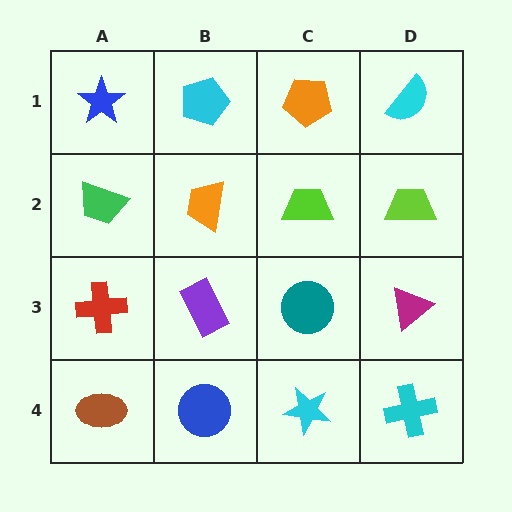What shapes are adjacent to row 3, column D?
A lime trapezoid (row 2, column D), a cyan cross (row 4, column D), a teal circle (row 3, column C).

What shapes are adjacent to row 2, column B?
A cyan pentagon (row 1, column B), a purple rectangle (row 3, column B), a green trapezoid (row 2, column A), a lime trapezoid (row 2, column C).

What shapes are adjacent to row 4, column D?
A magenta triangle (row 3, column D), a cyan star (row 4, column C).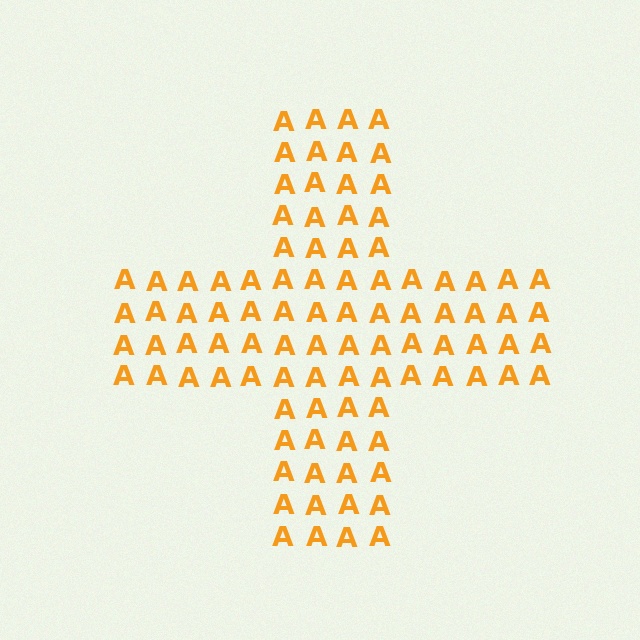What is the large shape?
The large shape is a cross.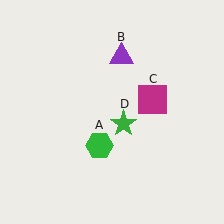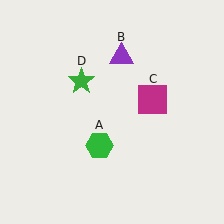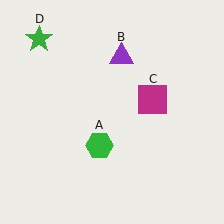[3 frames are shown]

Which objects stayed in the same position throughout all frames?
Green hexagon (object A) and purple triangle (object B) and magenta square (object C) remained stationary.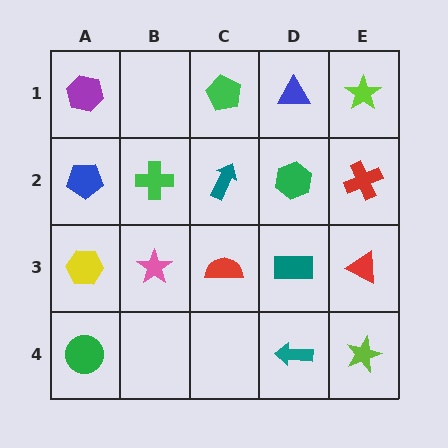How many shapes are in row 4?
3 shapes.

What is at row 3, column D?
A teal rectangle.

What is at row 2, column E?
A red cross.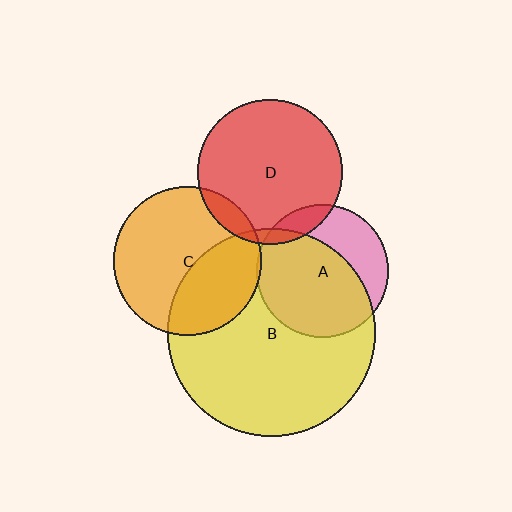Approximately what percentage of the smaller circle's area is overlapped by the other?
Approximately 5%.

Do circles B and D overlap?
Yes.